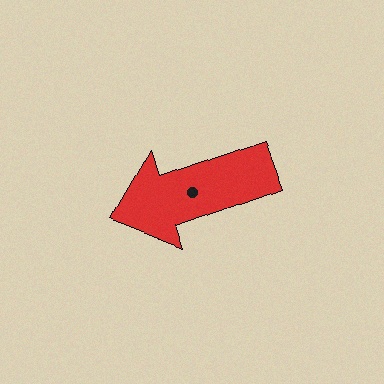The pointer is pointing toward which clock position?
Roughly 8 o'clock.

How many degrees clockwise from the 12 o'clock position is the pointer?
Approximately 251 degrees.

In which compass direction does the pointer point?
West.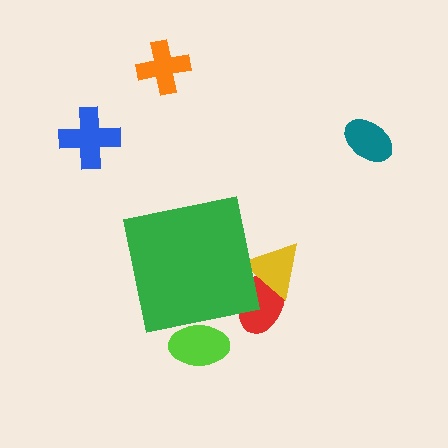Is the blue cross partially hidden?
No, the blue cross is fully visible.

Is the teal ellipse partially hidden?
No, the teal ellipse is fully visible.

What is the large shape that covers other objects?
A green square.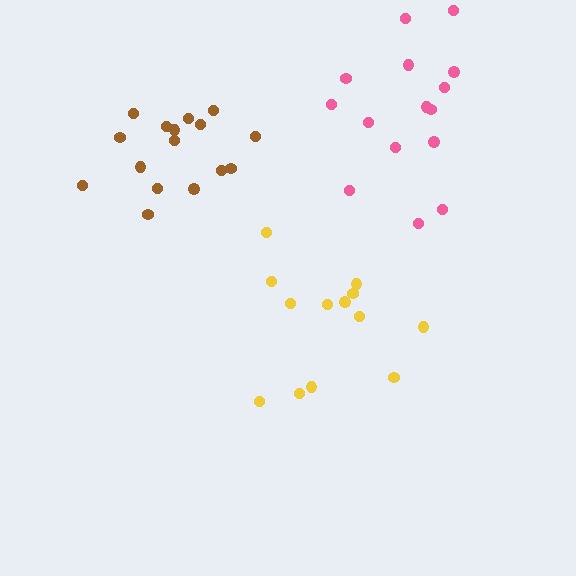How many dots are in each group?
Group 1: 13 dots, Group 2: 15 dots, Group 3: 16 dots (44 total).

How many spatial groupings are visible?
There are 3 spatial groupings.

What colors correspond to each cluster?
The clusters are colored: yellow, pink, brown.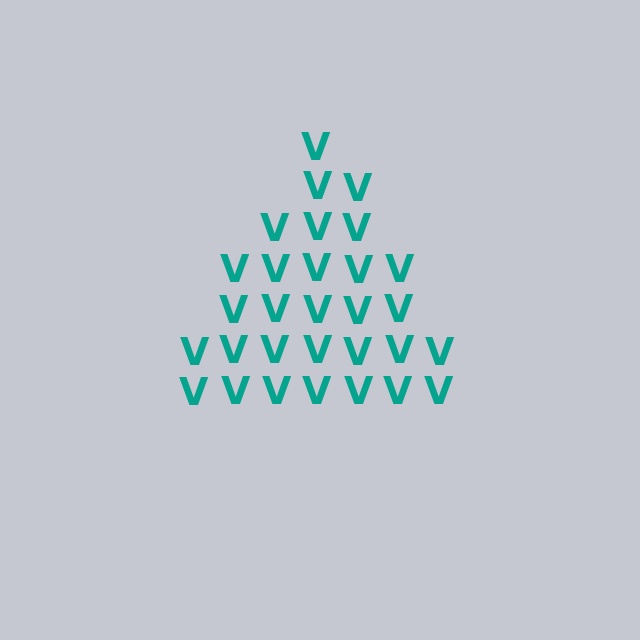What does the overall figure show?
The overall figure shows a triangle.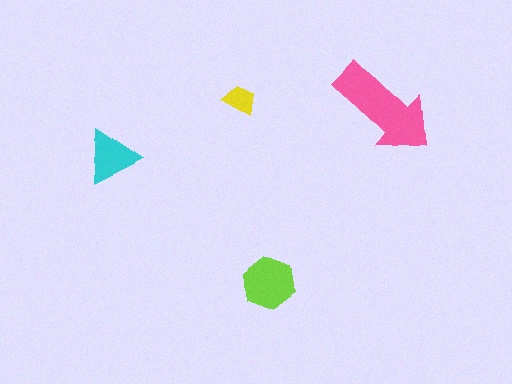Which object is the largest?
The pink arrow.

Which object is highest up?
The yellow trapezoid is topmost.